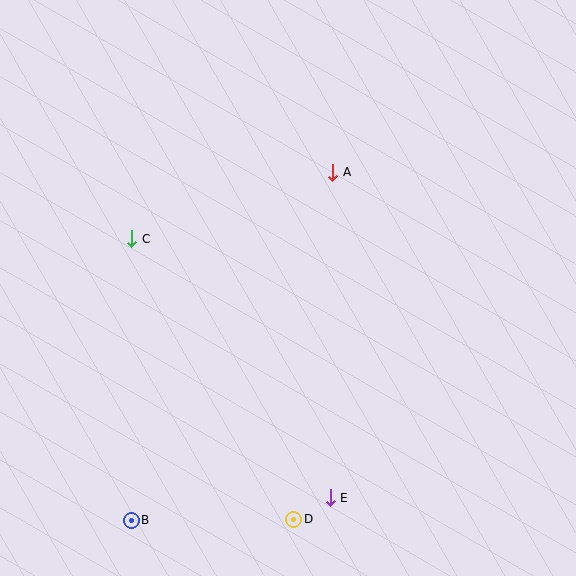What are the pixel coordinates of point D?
Point D is at (294, 519).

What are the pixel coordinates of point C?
Point C is at (132, 239).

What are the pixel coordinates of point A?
Point A is at (333, 172).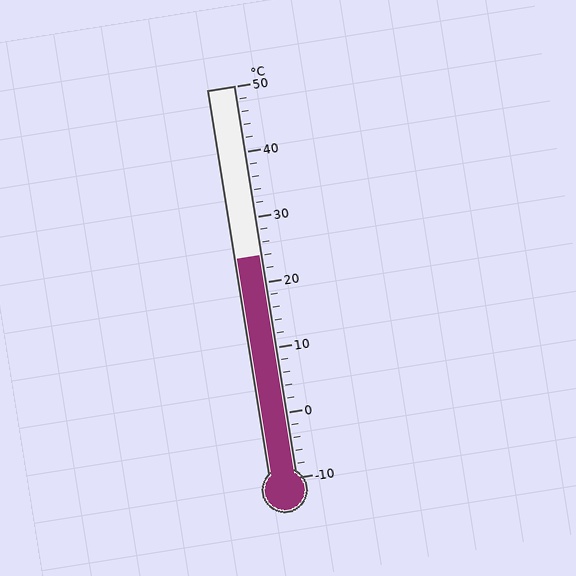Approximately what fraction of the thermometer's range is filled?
The thermometer is filled to approximately 55% of its range.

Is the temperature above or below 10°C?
The temperature is above 10°C.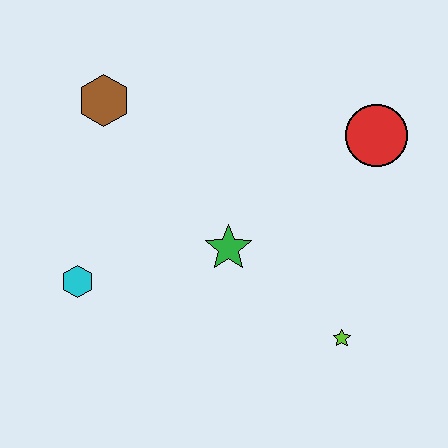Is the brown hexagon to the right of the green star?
No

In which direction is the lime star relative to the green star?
The lime star is to the right of the green star.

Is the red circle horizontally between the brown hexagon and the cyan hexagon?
No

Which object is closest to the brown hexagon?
The cyan hexagon is closest to the brown hexagon.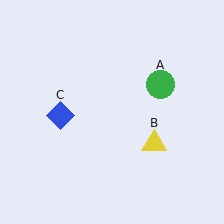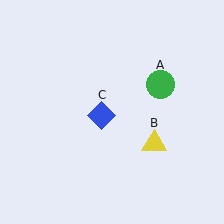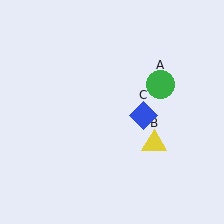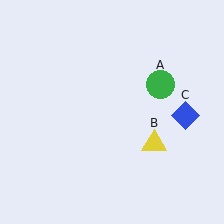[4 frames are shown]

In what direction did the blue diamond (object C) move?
The blue diamond (object C) moved right.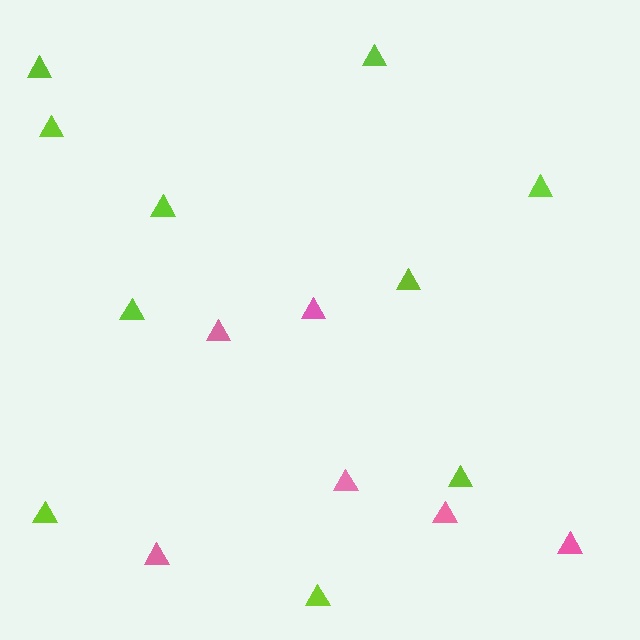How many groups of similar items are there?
There are 2 groups: one group of lime triangles (10) and one group of pink triangles (6).